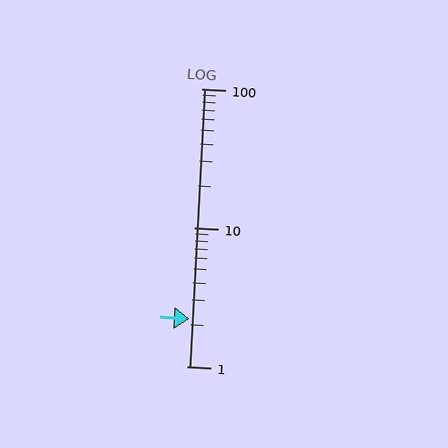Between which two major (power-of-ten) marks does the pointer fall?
The pointer is between 1 and 10.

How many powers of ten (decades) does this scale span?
The scale spans 2 decades, from 1 to 100.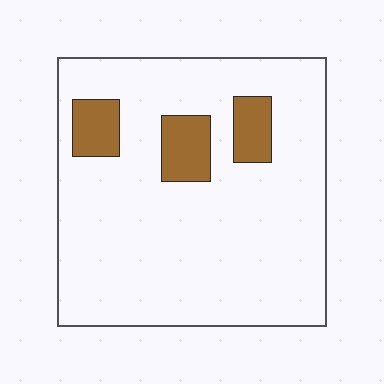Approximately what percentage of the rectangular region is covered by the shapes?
Approximately 10%.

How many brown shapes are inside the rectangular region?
3.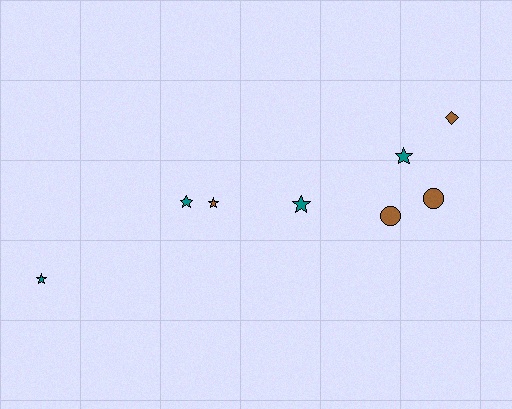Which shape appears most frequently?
Star, with 5 objects.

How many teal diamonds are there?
There are no teal diamonds.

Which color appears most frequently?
Brown, with 4 objects.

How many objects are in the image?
There are 8 objects.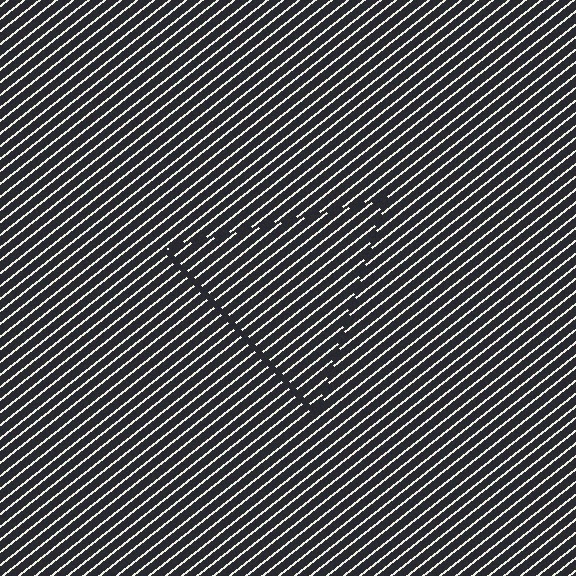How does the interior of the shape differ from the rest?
The interior of the shape contains the same grating, shifted by half a period — the contour is defined by the phase discontinuity where line-ends from the inner and outer gratings abut.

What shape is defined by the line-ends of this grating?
An illusory triangle. The interior of the shape contains the same grating, shifted by half a period — the contour is defined by the phase discontinuity where line-ends from the inner and outer gratings abut.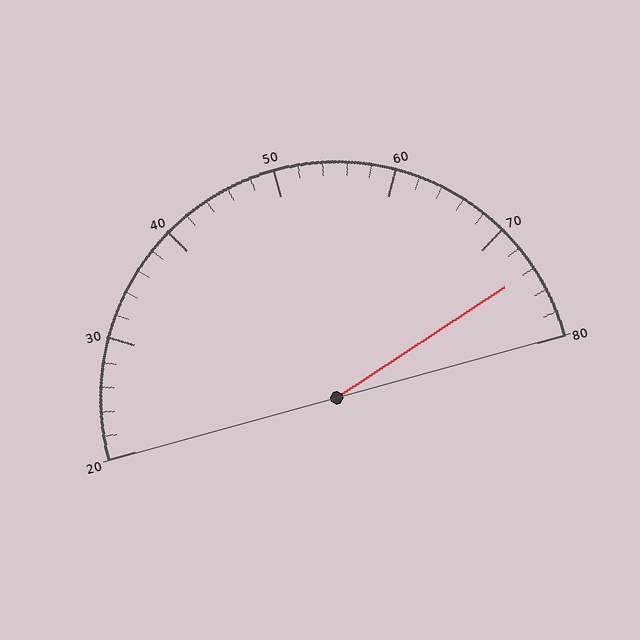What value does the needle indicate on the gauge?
The needle indicates approximately 74.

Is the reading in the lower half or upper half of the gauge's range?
The reading is in the upper half of the range (20 to 80).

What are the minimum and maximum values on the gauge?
The gauge ranges from 20 to 80.